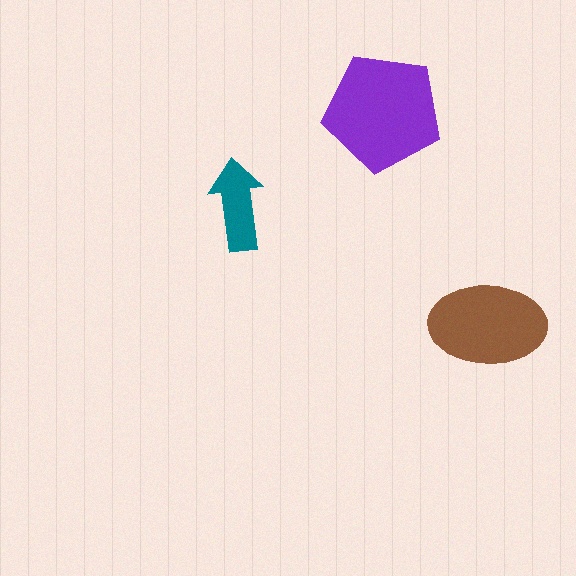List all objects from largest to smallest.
The purple pentagon, the brown ellipse, the teal arrow.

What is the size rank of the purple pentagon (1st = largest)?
1st.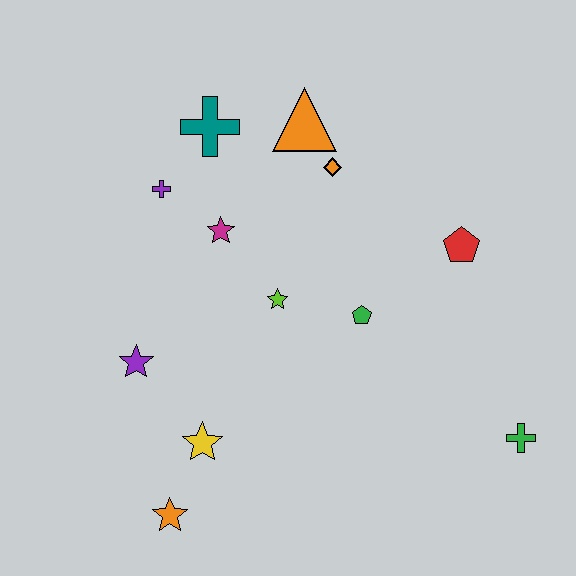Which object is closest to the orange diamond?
The orange triangle is closest to the orange diamond.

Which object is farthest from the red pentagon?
The orange star is farthest from the red pentagon.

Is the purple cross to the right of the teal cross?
No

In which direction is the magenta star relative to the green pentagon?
The magenta star is to the left of the green pentagon.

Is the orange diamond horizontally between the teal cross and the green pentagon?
Yes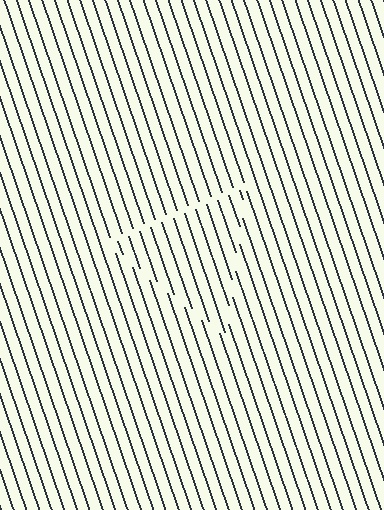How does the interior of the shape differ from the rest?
The interior of the shape contains the same grating, shifted by half a period — the contour is defined by the phase discontinuity where line-ends from the inner and outer gratings abut.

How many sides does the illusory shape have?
3 sides — the line-ends trace a triangle.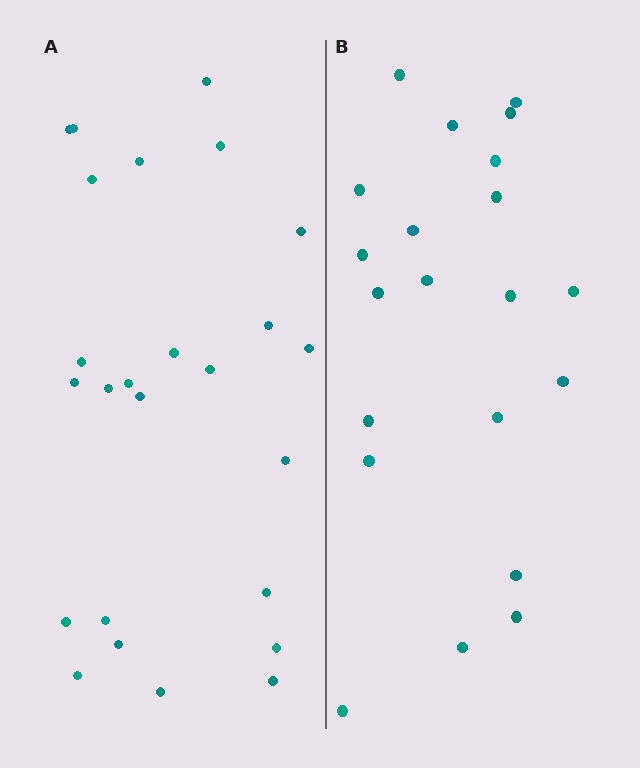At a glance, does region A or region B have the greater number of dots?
Region A (the left region) has more dots.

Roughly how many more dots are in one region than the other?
Region A has about 4 more dots than region B.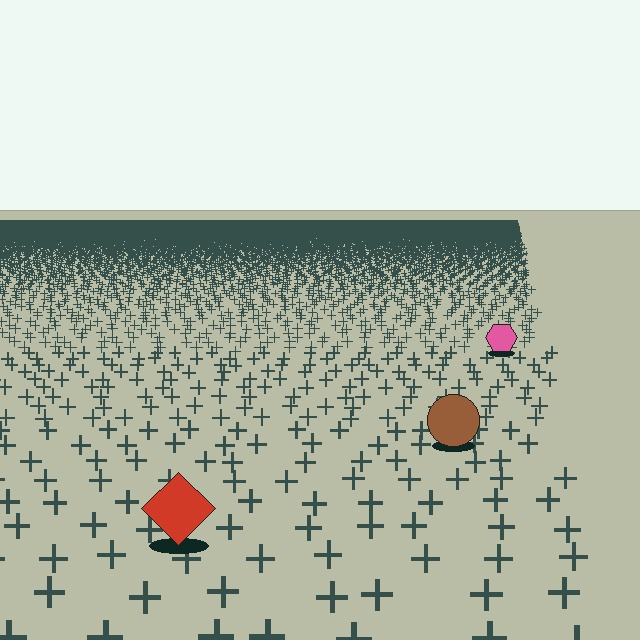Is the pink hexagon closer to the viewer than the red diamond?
No. The red diamond is closer — you can tell from the texture gradient: the ground texture is coarser near it.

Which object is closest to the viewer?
The red diamond is closest. The texture marks near it are larger and more spread out.